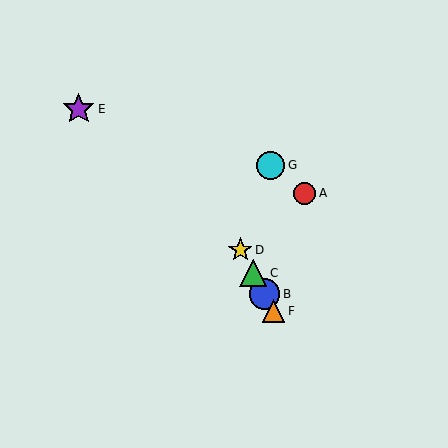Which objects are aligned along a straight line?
Objects B, C, D, F are aligned along a straight line.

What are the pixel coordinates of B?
Object B is at (264, 294).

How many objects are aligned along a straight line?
4 objects (B, C, D, F) are aligned along a straight line.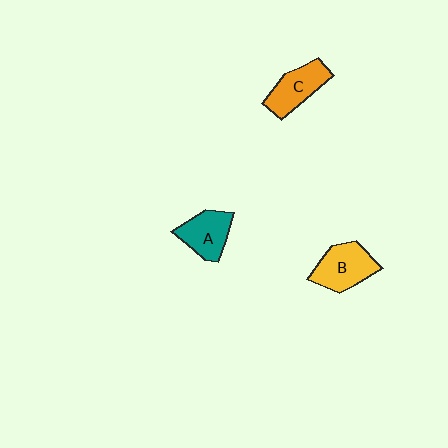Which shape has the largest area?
Shape B (yellow).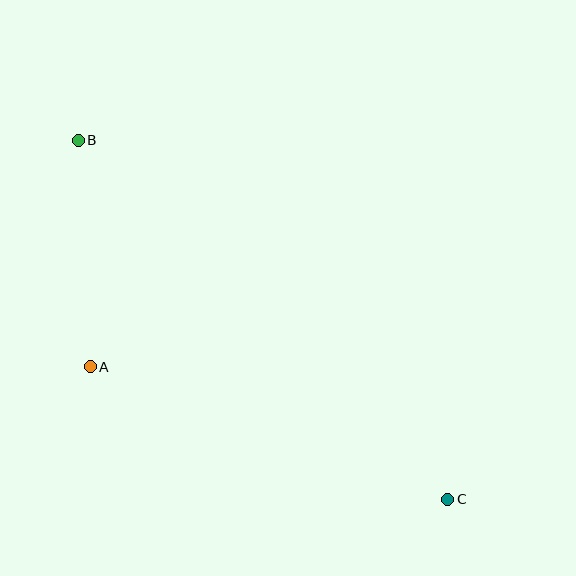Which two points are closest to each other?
Points A and B are closest to each other.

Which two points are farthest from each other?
Points B and C are farthest from each other.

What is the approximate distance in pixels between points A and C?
The distance between A and C is approximately 381 pixels.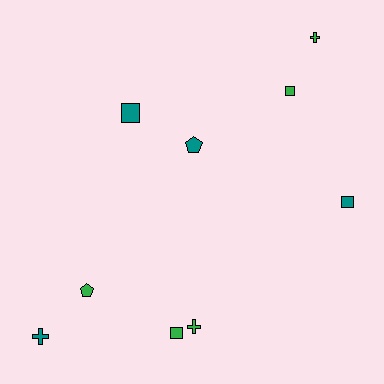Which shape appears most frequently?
Square, with 4 objects.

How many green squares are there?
There are 2 green squares.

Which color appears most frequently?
Green, with 5 objects.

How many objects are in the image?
There are 9 objects.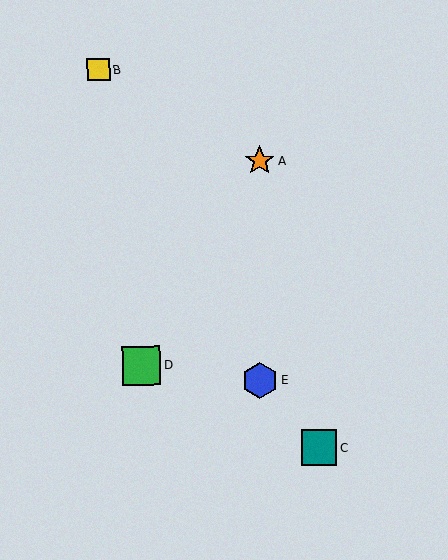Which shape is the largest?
The green square (labeled D) is the largest.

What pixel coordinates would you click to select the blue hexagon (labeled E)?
Click at (260, 380) to select the blue hexagon E.